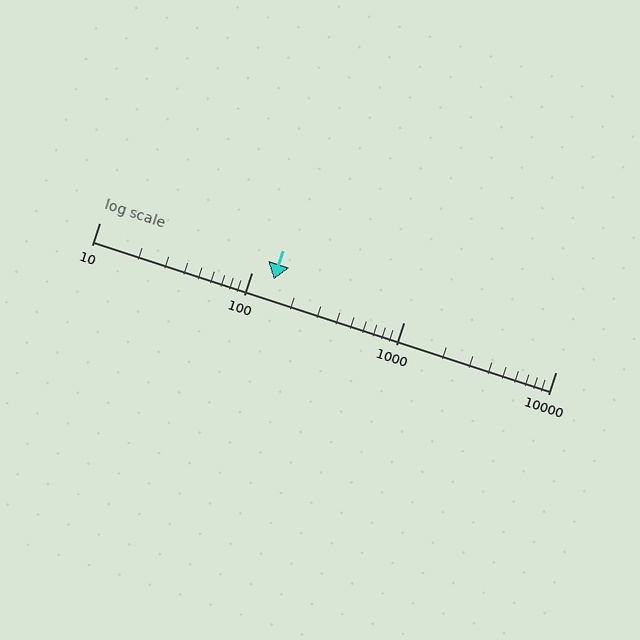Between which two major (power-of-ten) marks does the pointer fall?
The pointer is between 100 and 1000.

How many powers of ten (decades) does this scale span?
The scale spans 3 decades, from 10 to 10000.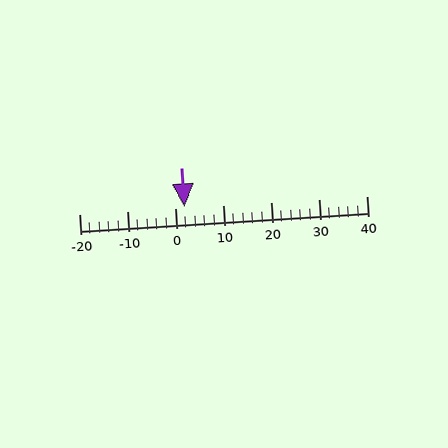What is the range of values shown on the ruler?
The ruler shows values from -20 to 40.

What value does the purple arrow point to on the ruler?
The purple arrow points to approximately 2.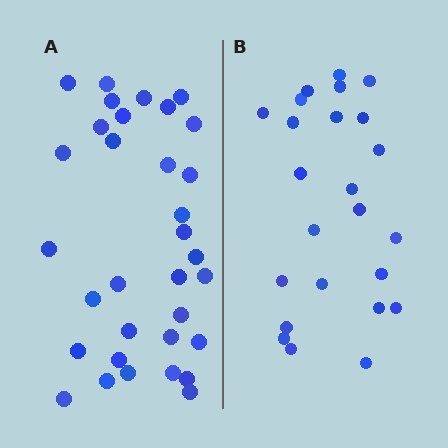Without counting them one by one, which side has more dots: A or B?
Region A (the left region) has more dots.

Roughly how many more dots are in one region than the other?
Region A has roughly 8 or so more dots than region B.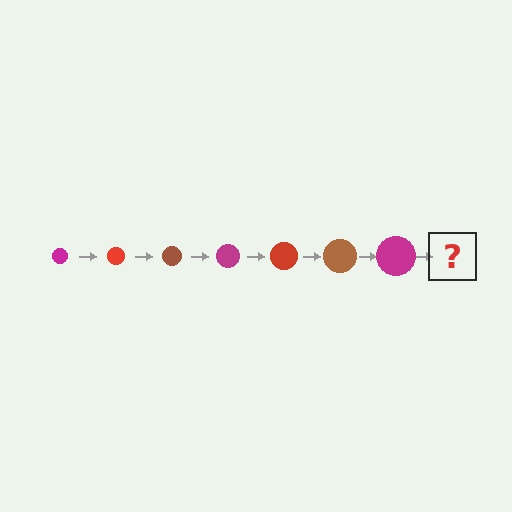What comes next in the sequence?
The next element should be a red circle, larger than the previous one.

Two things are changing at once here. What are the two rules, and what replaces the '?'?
The two rules are that the circle grows larger each step and the color cycles through magenta, red, and brown. The '?' should be a red circle, larger than the previous one.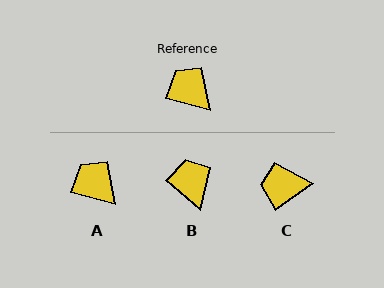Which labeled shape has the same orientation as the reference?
A.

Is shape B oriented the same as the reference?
No, it is off by about 24 degrees.